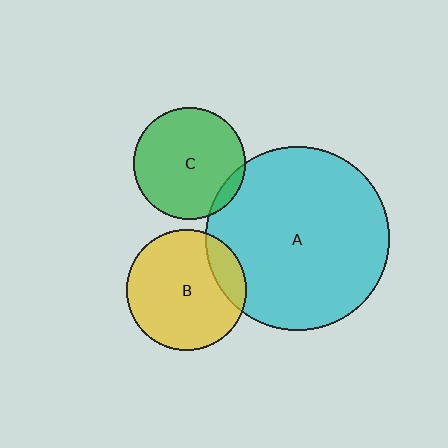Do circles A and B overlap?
Yes.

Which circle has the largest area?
Circle A (cyan).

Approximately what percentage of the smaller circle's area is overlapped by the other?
Approximately 15%.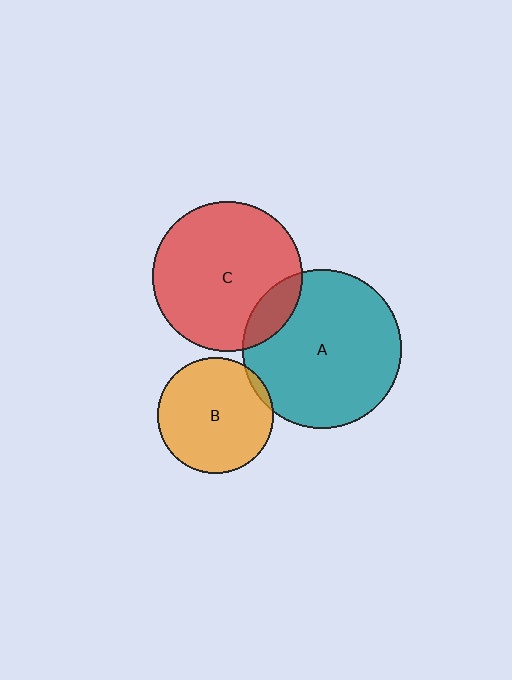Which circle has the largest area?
Circle A (teal).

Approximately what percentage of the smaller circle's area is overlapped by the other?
Approximately 15%.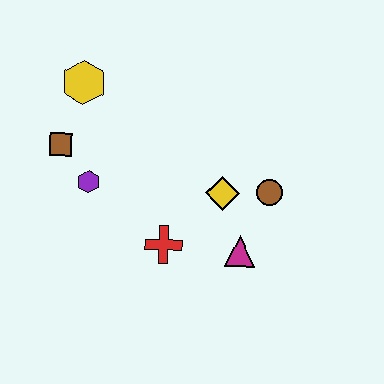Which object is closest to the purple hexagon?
The brown square is closest to the purple hexagon.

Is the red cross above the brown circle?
No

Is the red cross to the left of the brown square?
No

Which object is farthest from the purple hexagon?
The brown circle is farthest from the purple hexagon.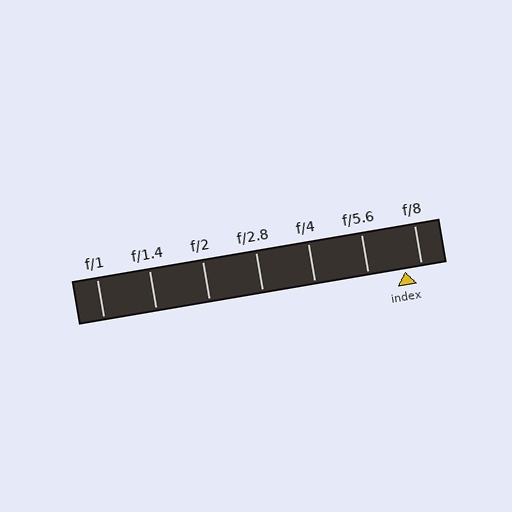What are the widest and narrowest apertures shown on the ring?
The widest aperture shown is f/1 and the narrowest is f/8.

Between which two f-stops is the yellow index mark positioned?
The index mark is between f/5.6 and f/8.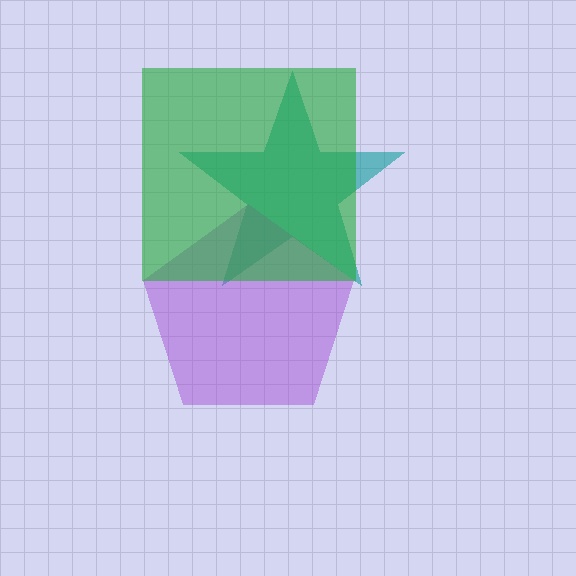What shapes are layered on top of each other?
The layered shapes are: a teal star, a purple pentagon, a green square.